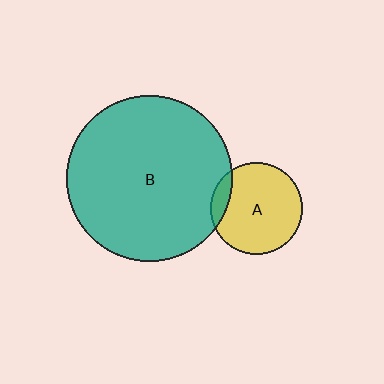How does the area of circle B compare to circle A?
Approximately 3.3 times.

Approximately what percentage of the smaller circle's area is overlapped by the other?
Approximately 10%.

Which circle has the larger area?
Circle B (teal).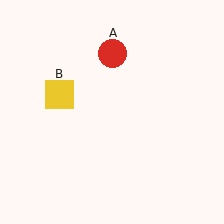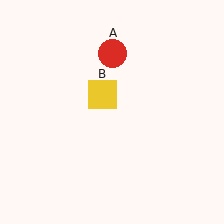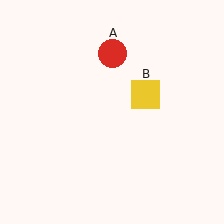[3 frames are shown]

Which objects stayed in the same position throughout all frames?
Red circle (object A) remained stationary.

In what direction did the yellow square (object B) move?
The yellow square (object B) moved right.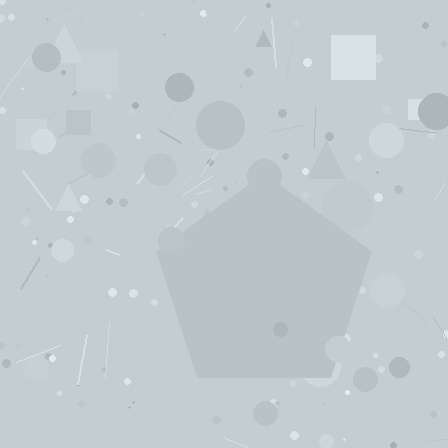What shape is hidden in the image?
A pentagon is hidden in the image.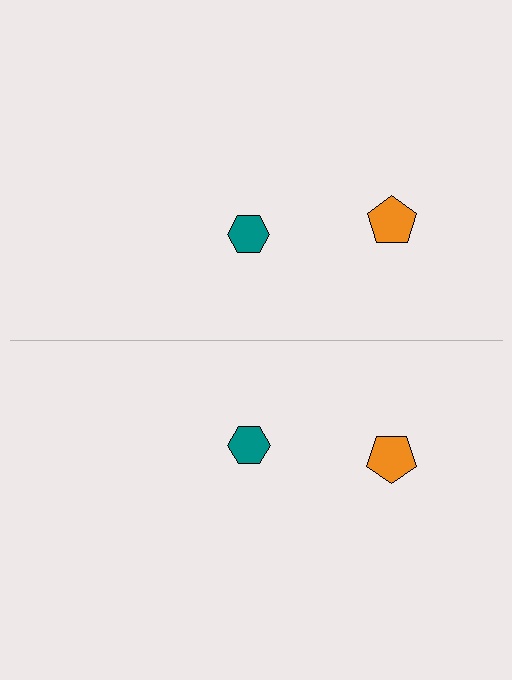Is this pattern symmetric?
Yes, this pattern has bilateral (reflection) symmetry.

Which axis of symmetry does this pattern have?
The pattern has a horizontal axis of symmetry running through the center of the image.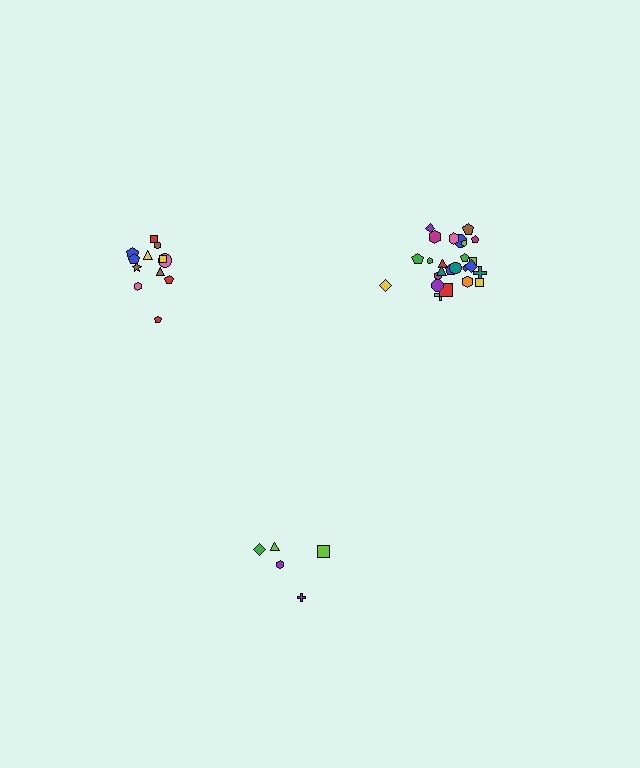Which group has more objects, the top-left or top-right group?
The top-right group.